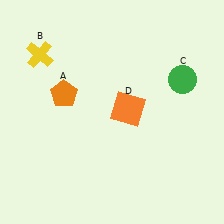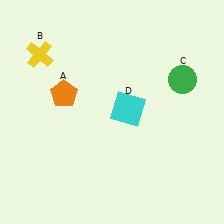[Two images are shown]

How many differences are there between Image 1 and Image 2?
There is 1 difference between the two images.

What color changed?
The square (D) changed from orange in Image 1 to cyan in Image 2.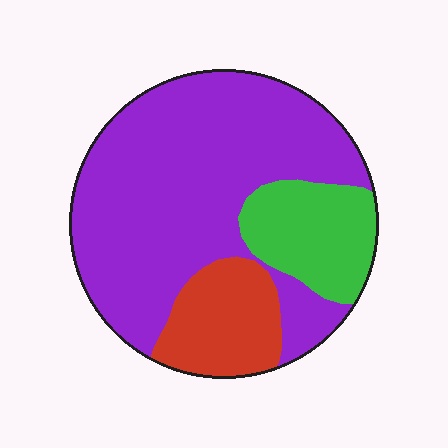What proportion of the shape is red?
Red takes up about one sixth (1/6) of the shape.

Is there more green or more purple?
Purple.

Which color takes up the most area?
Purple, at roughly 65%.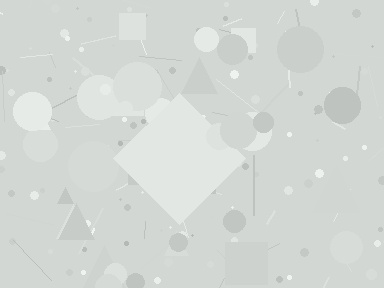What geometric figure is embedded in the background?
A diamond is embedded in the background.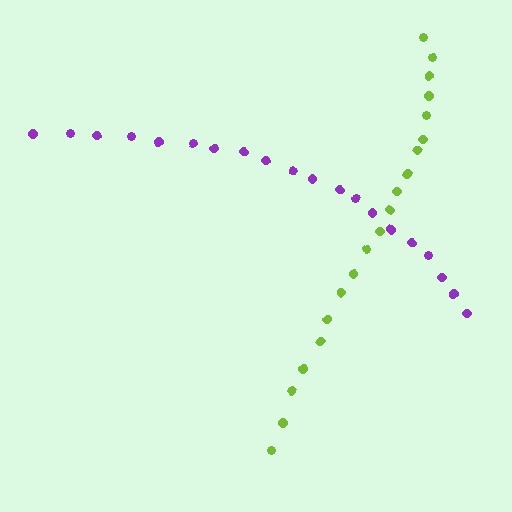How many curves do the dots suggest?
There are 2 distinct paths.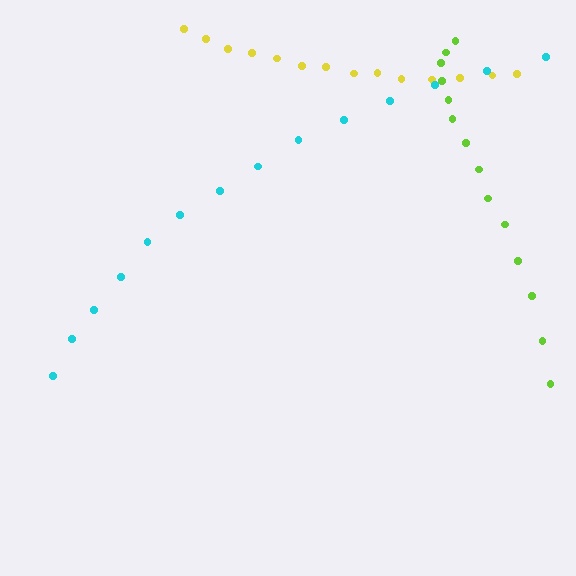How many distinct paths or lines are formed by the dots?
There are 3 distinct paths.